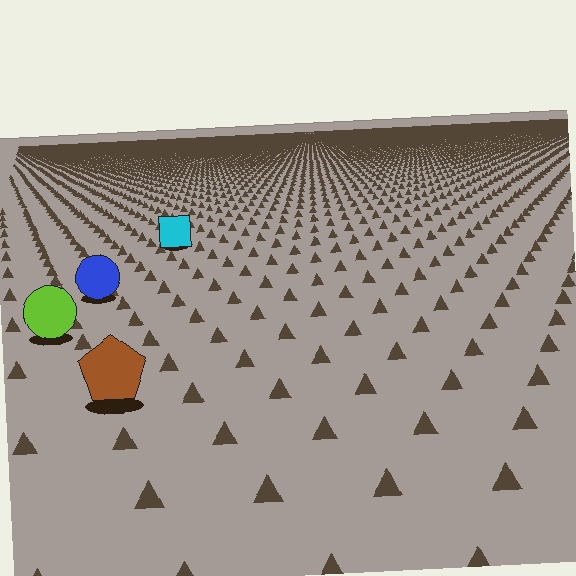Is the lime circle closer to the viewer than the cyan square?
Yes. The lime circle is closer — you can tell from the texture gradient: the ground texture is coarser near it.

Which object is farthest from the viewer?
The cyan square is farthest from the viewer. It appears smaller and the ground texture around it is denser.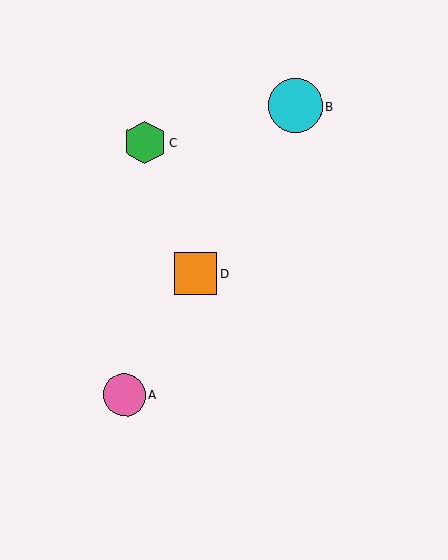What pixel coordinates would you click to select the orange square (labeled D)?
Click at (196, 274) to select the orange square D.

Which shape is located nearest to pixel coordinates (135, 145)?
The green hexagon (labeled C) at (145, 142) is nearest to that location.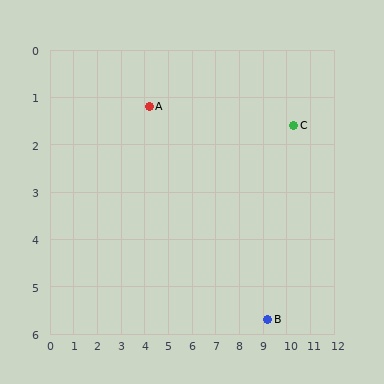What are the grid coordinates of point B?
Point B is at approximately (9.2, 5.7).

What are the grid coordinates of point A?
Point A is at approximately (4.2, 1.2).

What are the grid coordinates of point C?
Point C is at approximately (10.3, 1.6).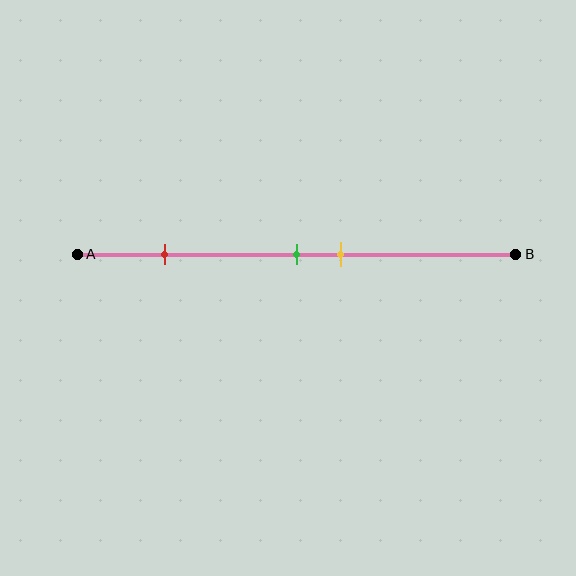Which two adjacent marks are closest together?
The green and yellow marks are the closest adjacent pair.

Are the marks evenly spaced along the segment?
No, the marks are not evenly spaced.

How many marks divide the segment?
There are 3 marks dividing the segment.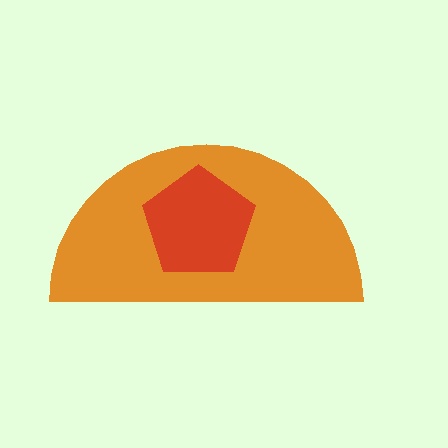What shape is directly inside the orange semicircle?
The red pentagon.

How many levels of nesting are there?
2.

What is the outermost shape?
The orange semicircle.